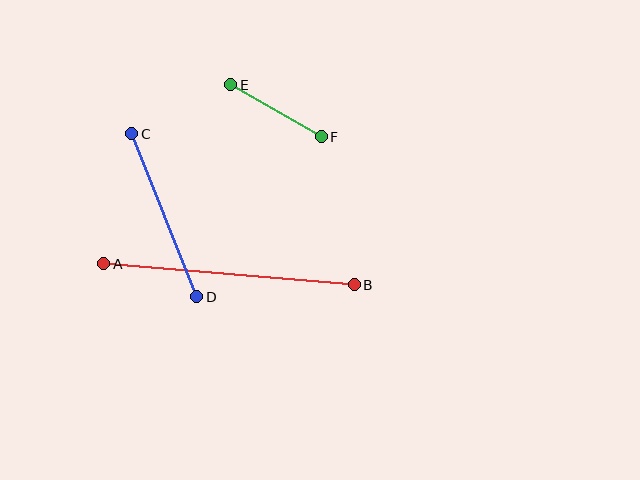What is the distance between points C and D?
The distance is approximately 176 pixels.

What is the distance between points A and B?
The distance is approximately 251 pixels.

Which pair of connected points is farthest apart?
Points A and B are farthest apart.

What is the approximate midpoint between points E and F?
The midpoint is at approximately (276, 111) pixels.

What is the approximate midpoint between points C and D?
The midpoint is at approximately (164, 215) pixels.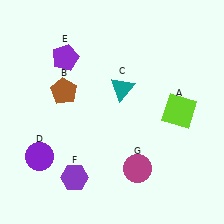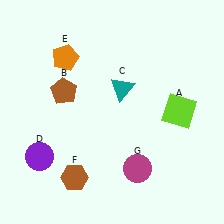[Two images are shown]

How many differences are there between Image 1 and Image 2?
There are 2 differences between the two images.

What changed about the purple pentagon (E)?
In Image 1, E is purple. In Image 2, it changed to orange.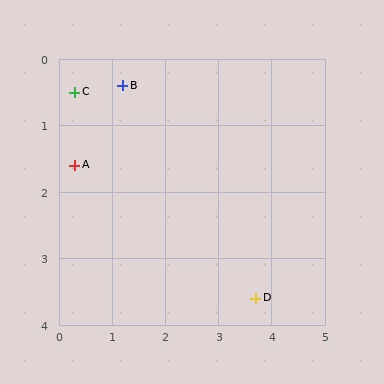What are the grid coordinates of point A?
Point A is at approximately (0.3, 1.6).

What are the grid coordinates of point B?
Point B is at approximately (1.2, 0.4).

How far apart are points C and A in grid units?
Points C and A are about 1.1 grid units apart.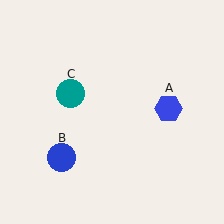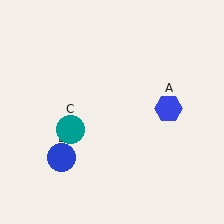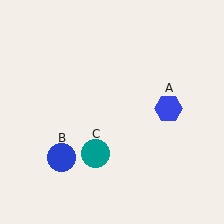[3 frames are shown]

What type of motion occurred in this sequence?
The teal circle (object C) rotated counterclockwise around the center of the scene.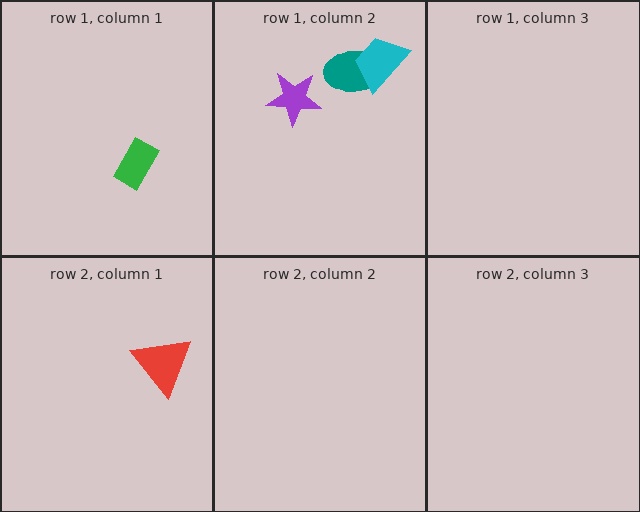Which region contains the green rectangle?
The row 1, column 1 region.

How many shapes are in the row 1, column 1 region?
1.